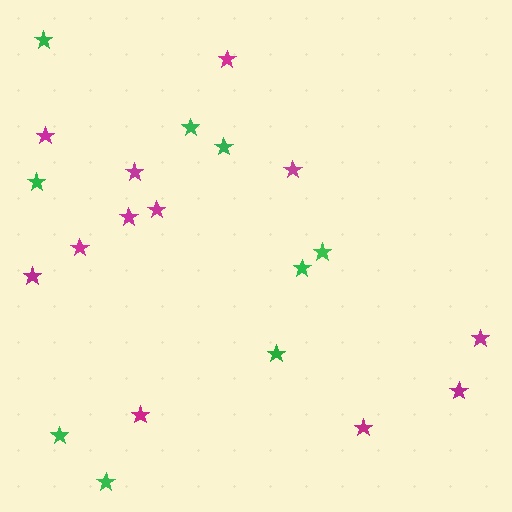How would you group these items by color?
There are 2 groups: one group of green stars (9) and one group of magenta stars (12).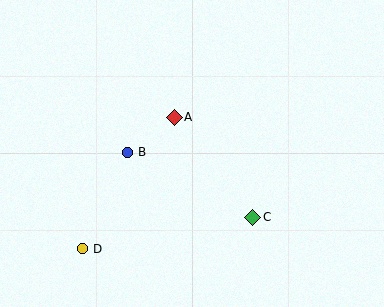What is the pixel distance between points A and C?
The distance between A and C is 127 pixels.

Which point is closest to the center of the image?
Point A at (174, 117) is closest to the center.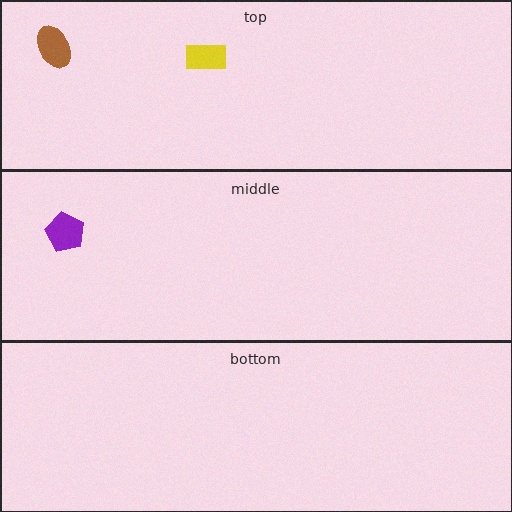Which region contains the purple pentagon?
The middle region.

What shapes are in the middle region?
The purple pentagon.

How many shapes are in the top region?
2.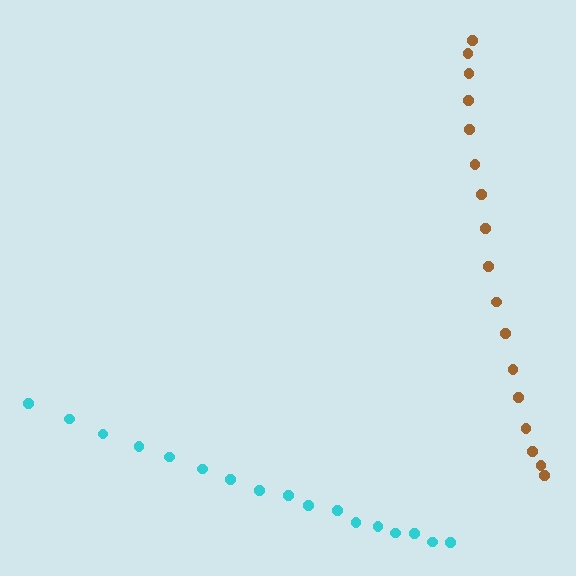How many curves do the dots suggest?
There are 2 distinct paths.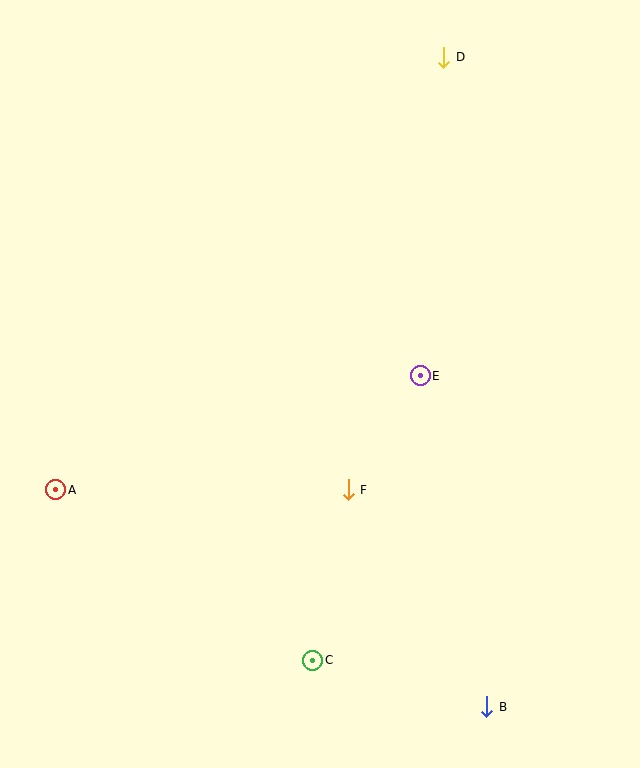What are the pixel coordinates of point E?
Point E is at (420, 376).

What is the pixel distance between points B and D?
The distance between B and D is 651 pixels.